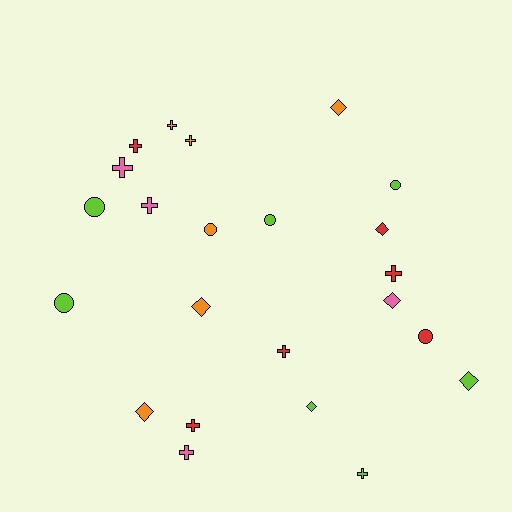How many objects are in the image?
There are 23 objects.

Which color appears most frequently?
Lime, with 7 objects.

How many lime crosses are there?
There is 1 lime cross.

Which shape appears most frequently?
Cross, with 10 objects.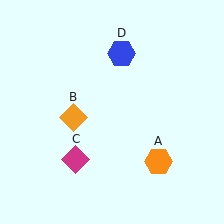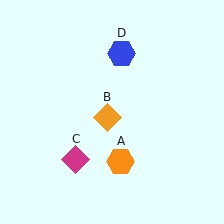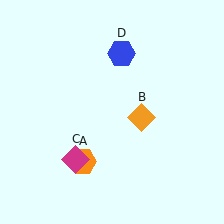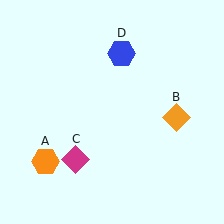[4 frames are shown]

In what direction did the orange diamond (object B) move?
The orange diamond (object B) moved right.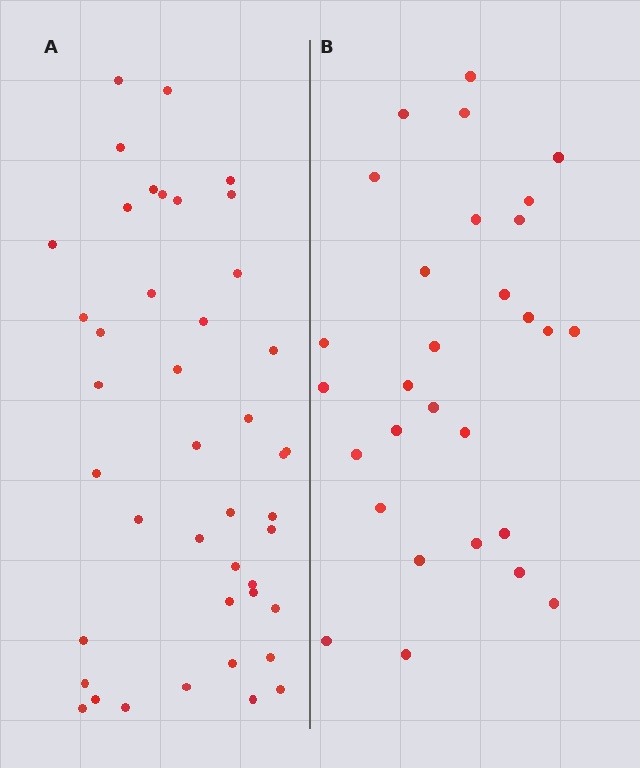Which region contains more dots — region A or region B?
Region A (the left region) has more dots.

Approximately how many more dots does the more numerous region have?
Region A has approximately 15 more dots than region B.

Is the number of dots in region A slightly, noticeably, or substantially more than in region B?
Region A has substantially more. The ratio is roughly 1.5 to 1.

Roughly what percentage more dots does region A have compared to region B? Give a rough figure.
About 50% more.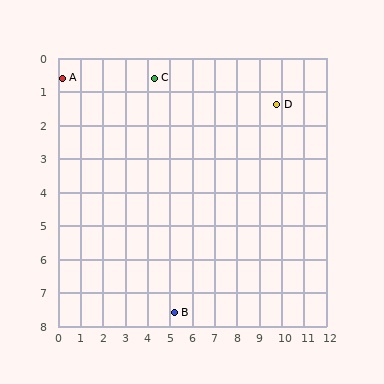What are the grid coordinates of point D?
Point D is at approximately (9.8, 1.4).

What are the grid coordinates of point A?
Point A is at approximately (0.2, 0.6).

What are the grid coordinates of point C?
Point C is at approximately (4.3, 0.6).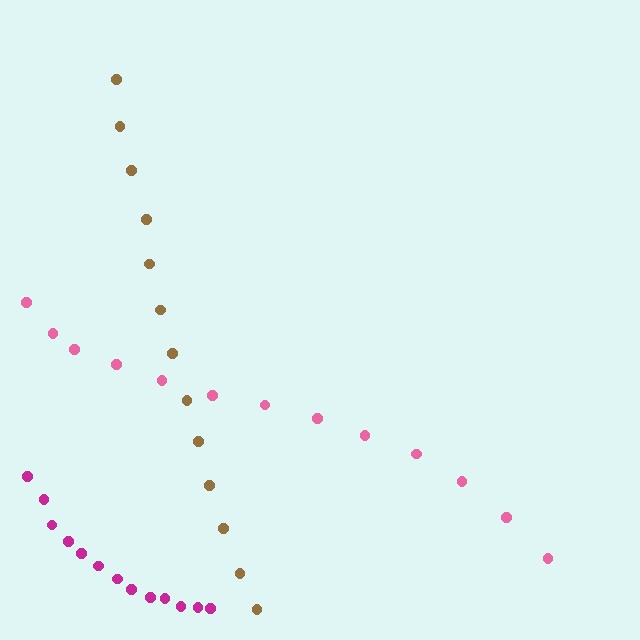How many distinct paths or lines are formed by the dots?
There are 3 distinct paths.